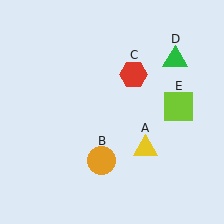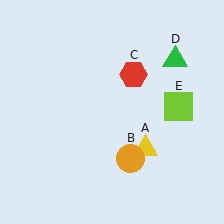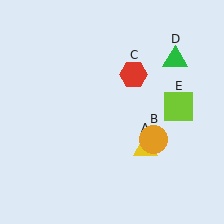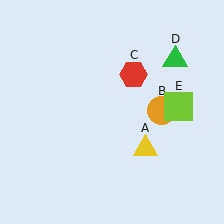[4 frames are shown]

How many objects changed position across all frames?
1 object changed position: orange circle (object B).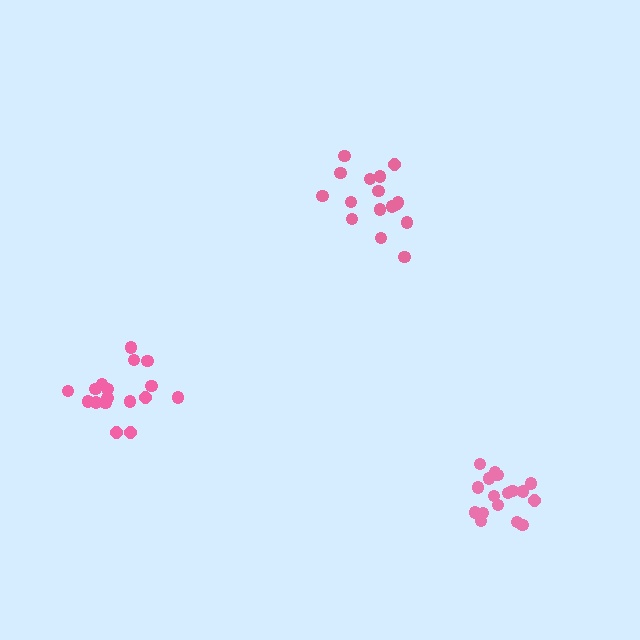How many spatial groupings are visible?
There are 3 spatial groupings.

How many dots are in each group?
Group 1: 16 dots, Group 2: 17 dots, Group 3: 18 dots (51 total).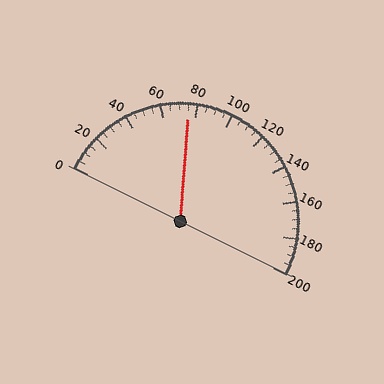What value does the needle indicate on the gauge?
The needle indicates approximately 75.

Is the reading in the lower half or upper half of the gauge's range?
The reading is in the lower half of the range (0 to 200).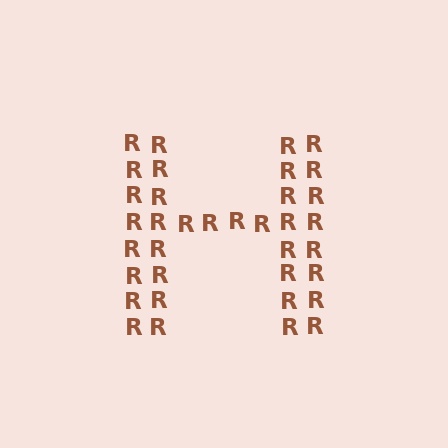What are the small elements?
The small elements are letter R's.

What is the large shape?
The large shape is the letter H.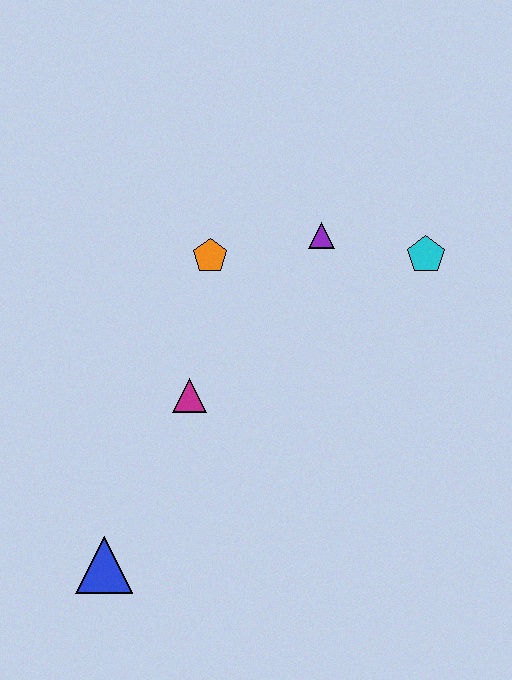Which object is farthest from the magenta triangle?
The cyan pentagon is farthest from the magenta triangle.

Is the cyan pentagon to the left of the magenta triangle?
No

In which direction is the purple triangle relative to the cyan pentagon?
The purple triangle is to the left of the cyan pentagon.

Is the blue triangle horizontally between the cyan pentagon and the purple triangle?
No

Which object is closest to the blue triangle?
The magenta triangle is closest to the blue triangle.